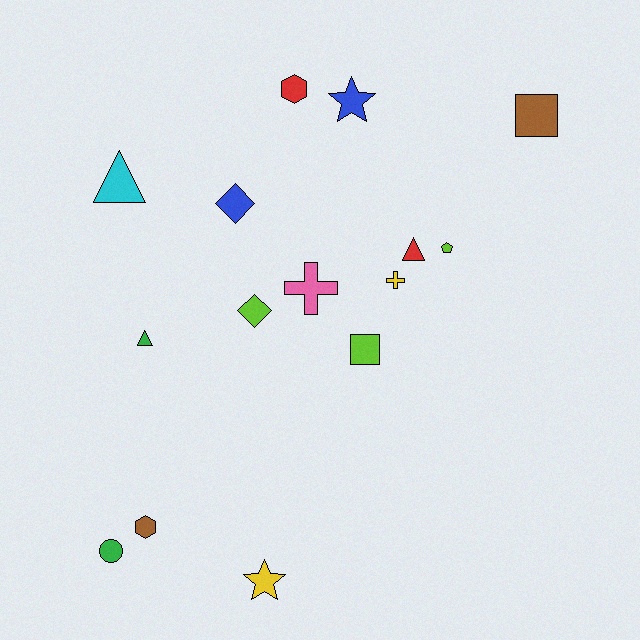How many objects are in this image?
There are 15 objects.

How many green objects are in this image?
There are 2 green objects.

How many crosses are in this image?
There are 2 crosses.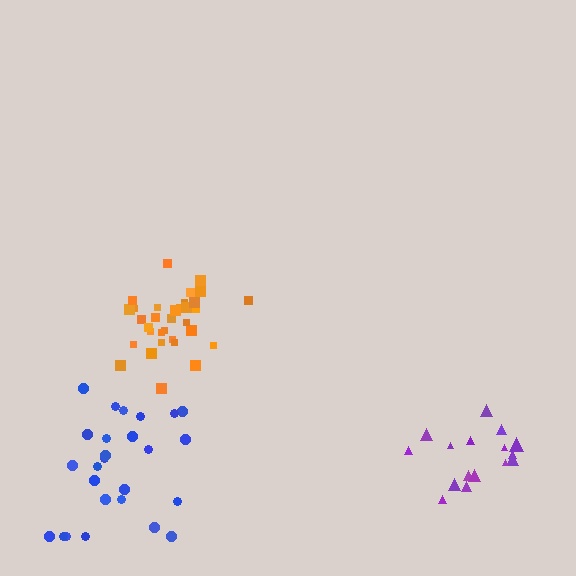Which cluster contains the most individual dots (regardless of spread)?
Orange (33).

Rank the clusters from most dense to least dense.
orange, purple, blue.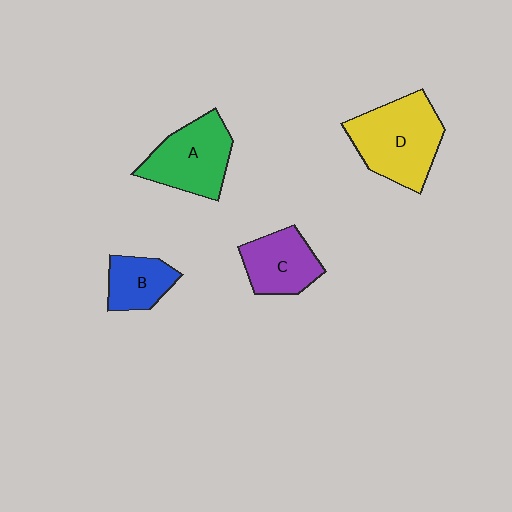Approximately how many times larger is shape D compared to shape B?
Approximately 2.0 times.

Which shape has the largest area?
Shape D (yellow).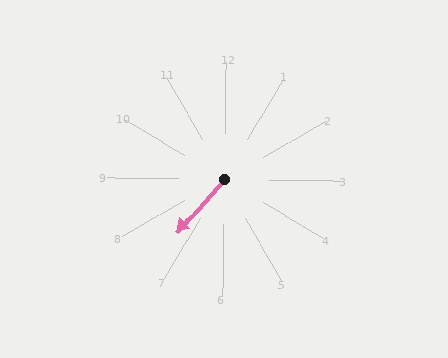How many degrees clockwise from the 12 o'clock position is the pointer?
Approximately 221 degrees.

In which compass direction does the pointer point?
Southwest.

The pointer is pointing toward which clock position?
Roughly 7 o'clock.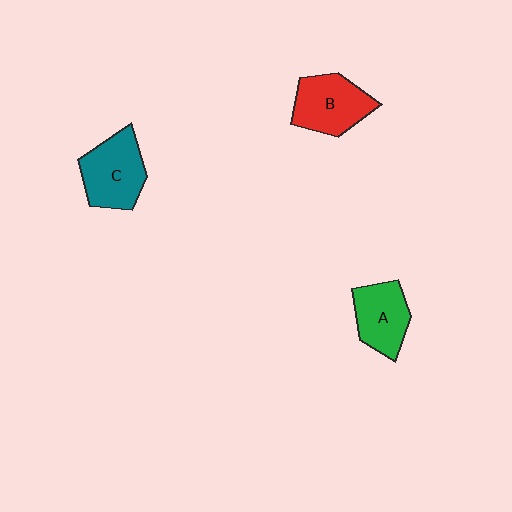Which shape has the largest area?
Shape C (teal).